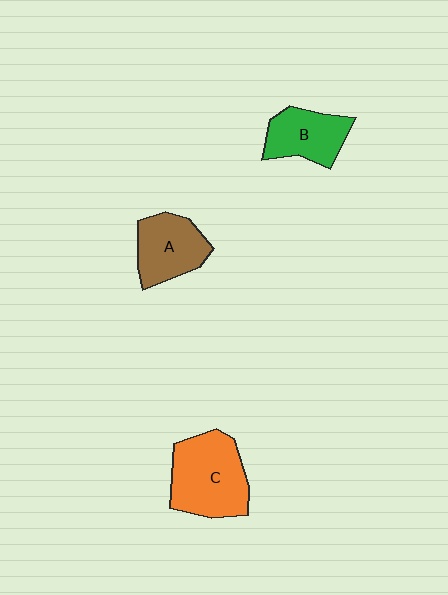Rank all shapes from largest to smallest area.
From largest to smallest: C (orange), A (brown), B (green).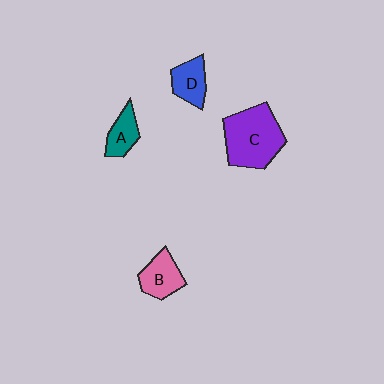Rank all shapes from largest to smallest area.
From largest to smallest: C (purple), B (pink), D (blue), A (teal).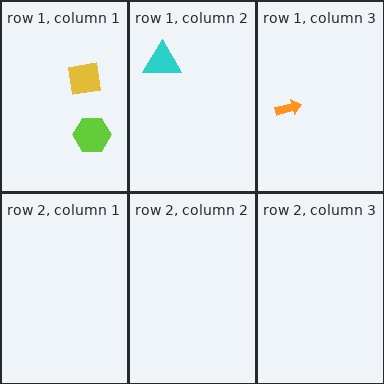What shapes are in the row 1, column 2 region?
The cyan triangle.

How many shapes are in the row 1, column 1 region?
2.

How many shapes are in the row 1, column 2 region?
1.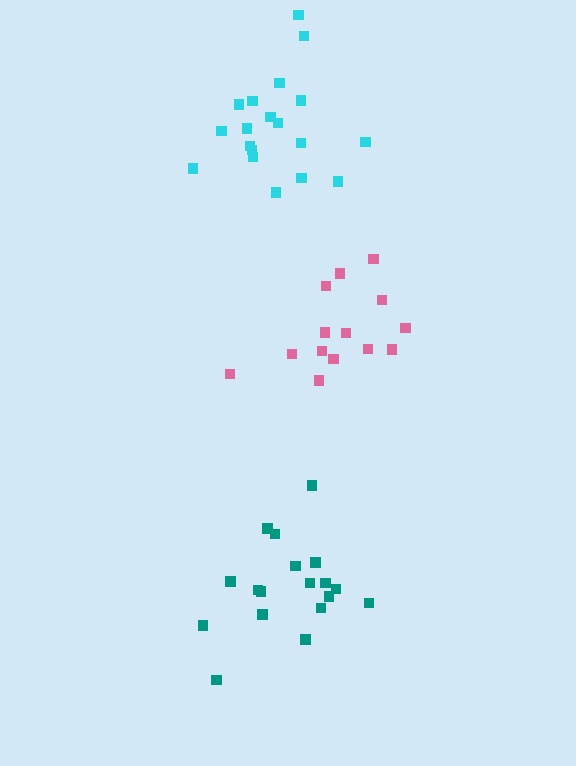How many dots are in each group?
Group 1: 18 dots, Group 2: 14 dots, Group 3: 19 dots (51 total).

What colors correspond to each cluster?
The clusters are colored: teal, pink, cyan.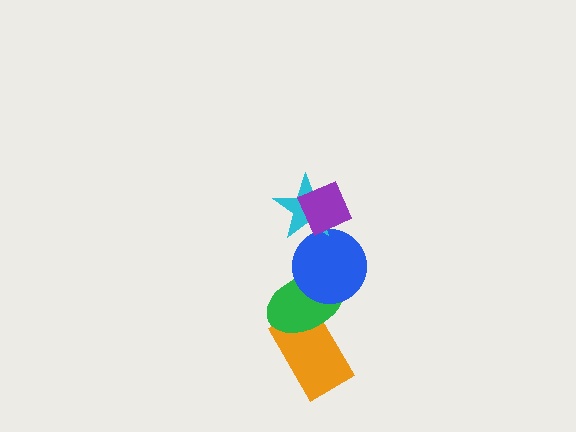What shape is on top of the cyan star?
The purple diamond is on top of the cyan star.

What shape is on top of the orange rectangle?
The green ellipse is on top of the orange rectangle.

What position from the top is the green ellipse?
The green ellipse is 4th from the top.